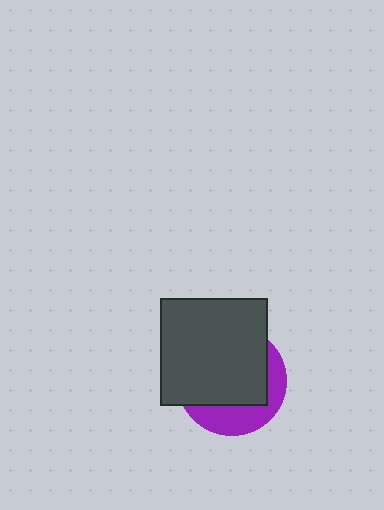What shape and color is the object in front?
The object in front is a dark gray square.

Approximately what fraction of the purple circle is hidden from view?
Roughly 67% of the purple circle is hidden behind the dark gray square.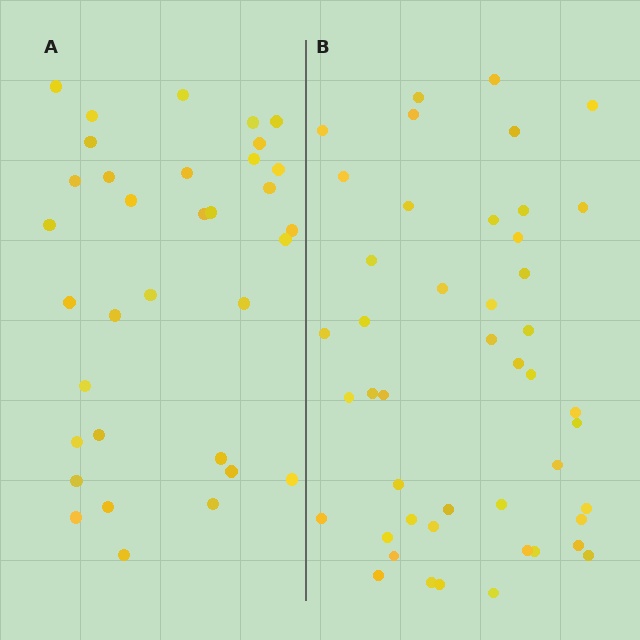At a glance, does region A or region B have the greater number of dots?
Region B (the right region) has more dots.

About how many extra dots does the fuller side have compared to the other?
Region B has roughly 12 or so more dots than region A.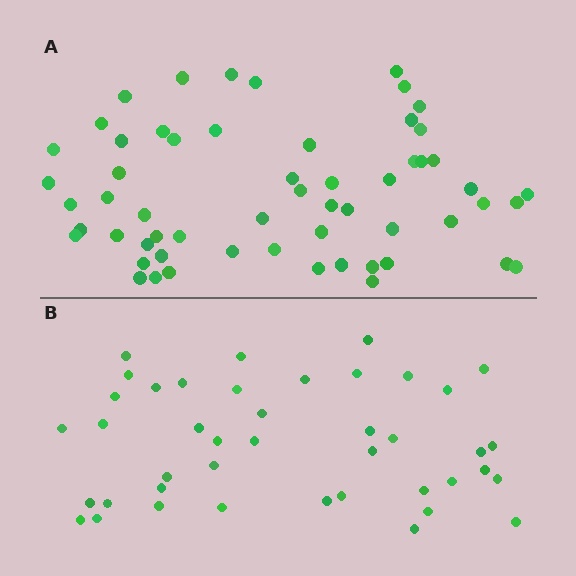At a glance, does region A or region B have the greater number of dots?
Region A (the top region) has more dots.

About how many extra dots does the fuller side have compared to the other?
Region A has approximately 15 more dots than region B.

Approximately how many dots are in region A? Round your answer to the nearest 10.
About 60 dots. (The exact count is 58, which rounds to 60.)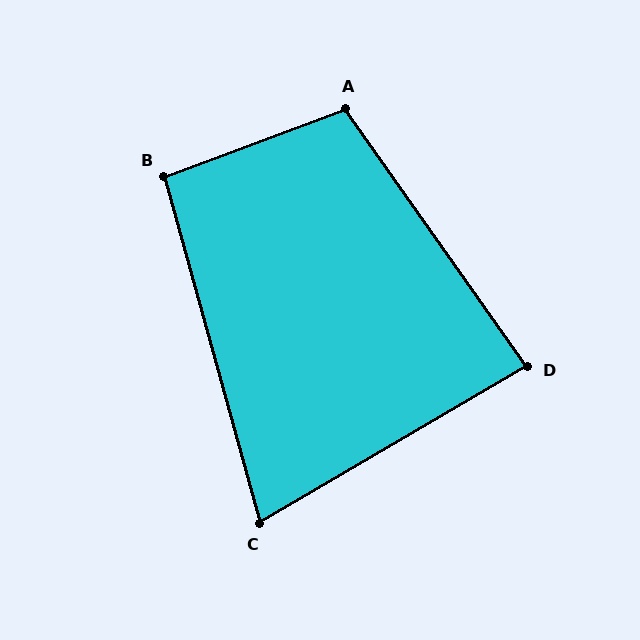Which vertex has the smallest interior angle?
C, at approximately 75 degrees.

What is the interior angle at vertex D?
Approximately 85 degrees (approximately right).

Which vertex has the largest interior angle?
A, at approximately 105 degrees.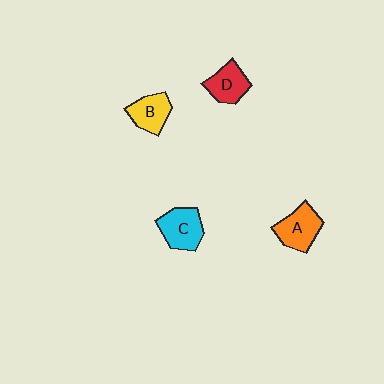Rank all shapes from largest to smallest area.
From largest to smallest: A (orange), C (cyan), B (yellow), D (red).